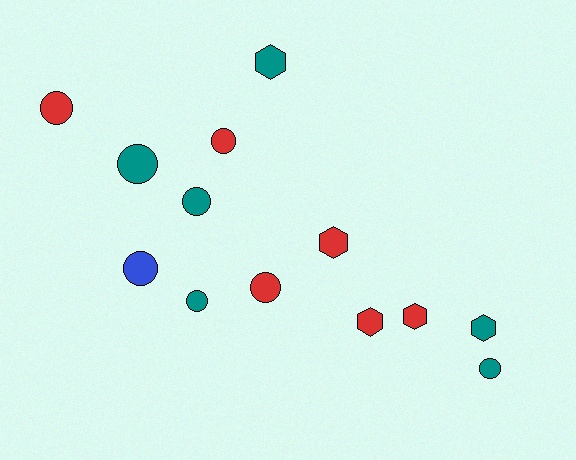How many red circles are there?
There are 3 red circles.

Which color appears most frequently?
Red, with 6 objects.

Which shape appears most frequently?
Circle, with 8 objects.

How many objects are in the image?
There are 13 objects.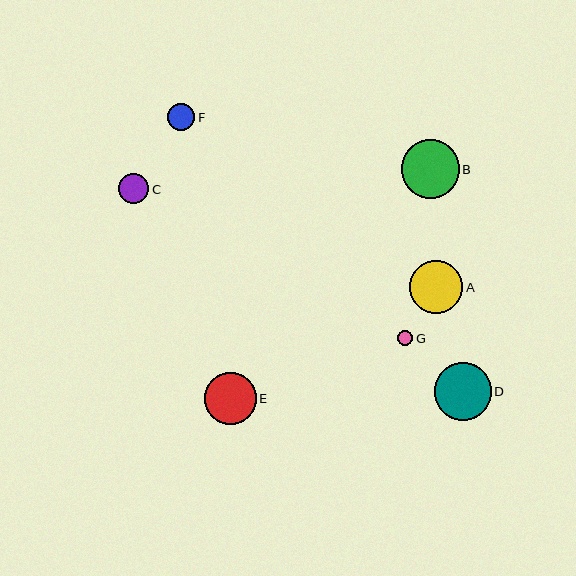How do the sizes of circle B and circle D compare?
Circle B and circle D are approximately the same size.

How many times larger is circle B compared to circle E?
Circle B is approximately 1.1 times the size of circle E.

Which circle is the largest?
Circle B is the largest with a size of approximately 58 pixels.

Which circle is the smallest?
Circle G is the smallest with a size of approximately 15 pixels.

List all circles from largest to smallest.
From largest to smallest: B, D, A, E, C, F, G.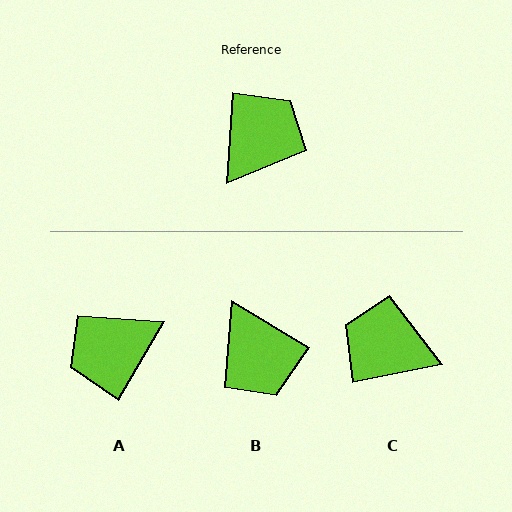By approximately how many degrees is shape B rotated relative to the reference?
Approximately 117 degrees clockwise.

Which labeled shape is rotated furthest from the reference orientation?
A, about 154 degrees away.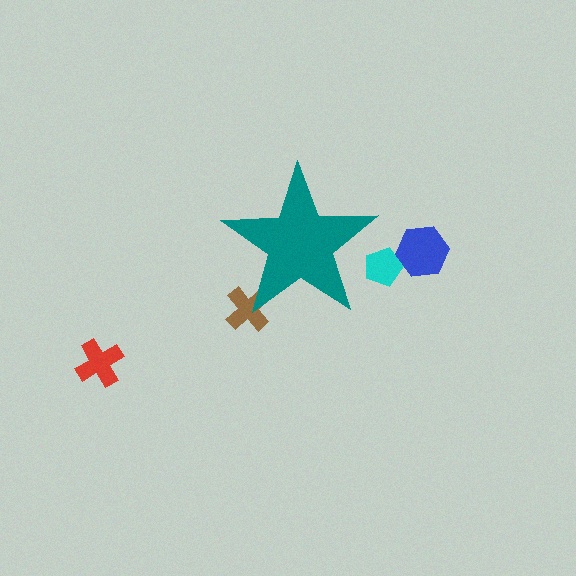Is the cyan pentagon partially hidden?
Yes, the cyan pentagon is partially hidden behind the teal star.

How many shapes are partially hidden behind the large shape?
2 shapes are partially hidden.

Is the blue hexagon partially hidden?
No, the blue hexagon is fully visible.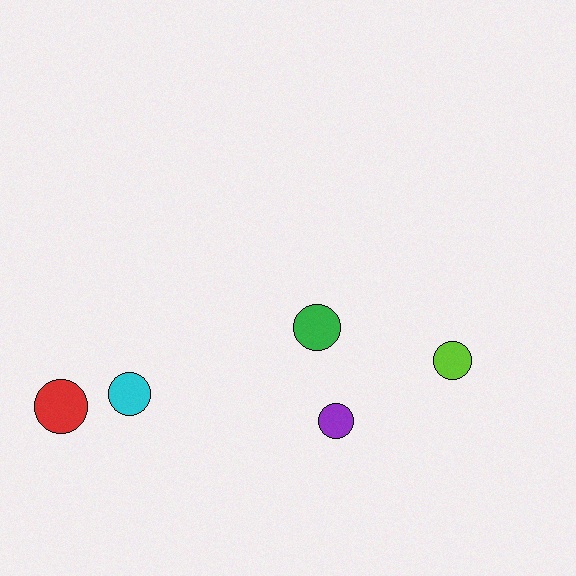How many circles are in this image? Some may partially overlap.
There are 5 circles.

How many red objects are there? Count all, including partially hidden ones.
There is 1 red object.